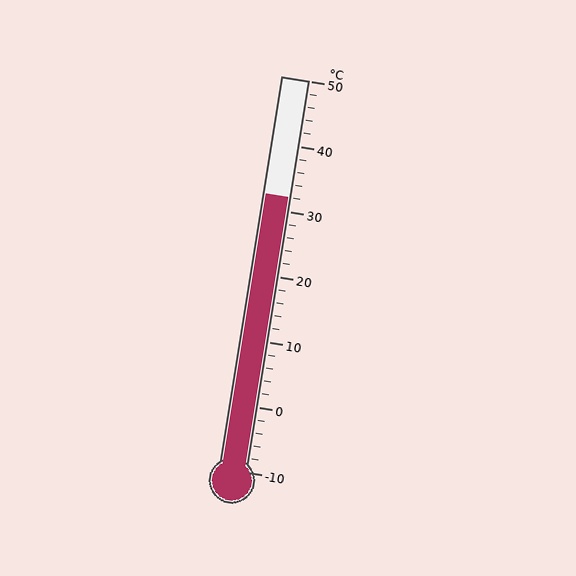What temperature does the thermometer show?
The thermometer shows approximately 32°C.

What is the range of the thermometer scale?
The thermometer scale ranges from -10°C to 50°C.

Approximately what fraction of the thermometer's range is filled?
The thermometer is filled to approximately 70% of its range.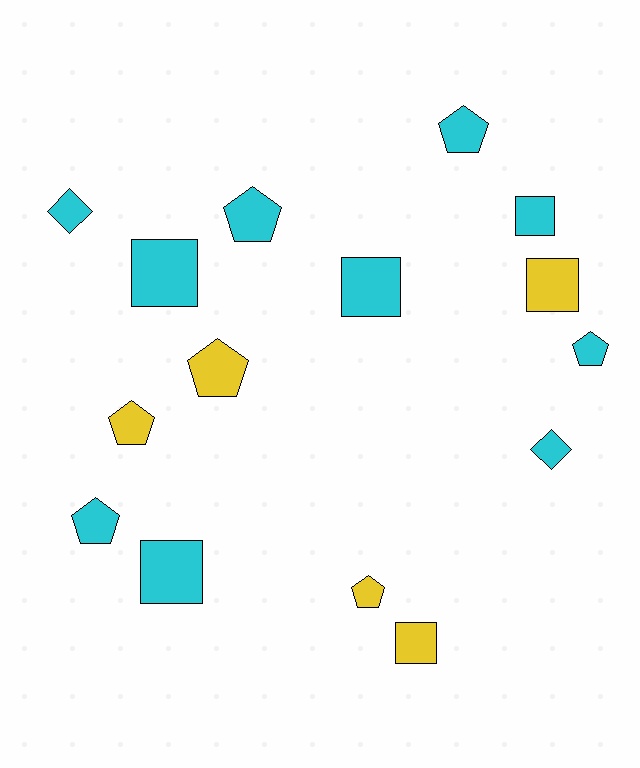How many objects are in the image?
There are 15 objects.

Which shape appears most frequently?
Pentagon, with 7 objects.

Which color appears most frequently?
Cyan, with 10 objects.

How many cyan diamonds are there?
There are 2 cyan diamonds.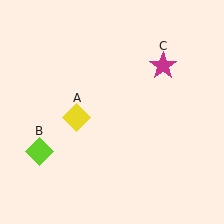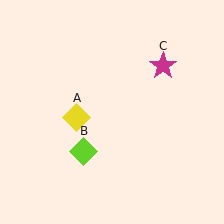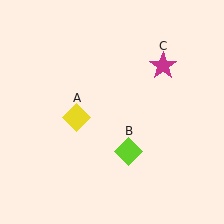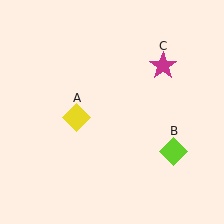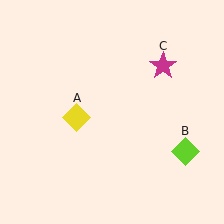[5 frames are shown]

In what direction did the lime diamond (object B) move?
The lime diamond (object B) moved right.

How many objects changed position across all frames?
1 object changed position: lime diamond (object B).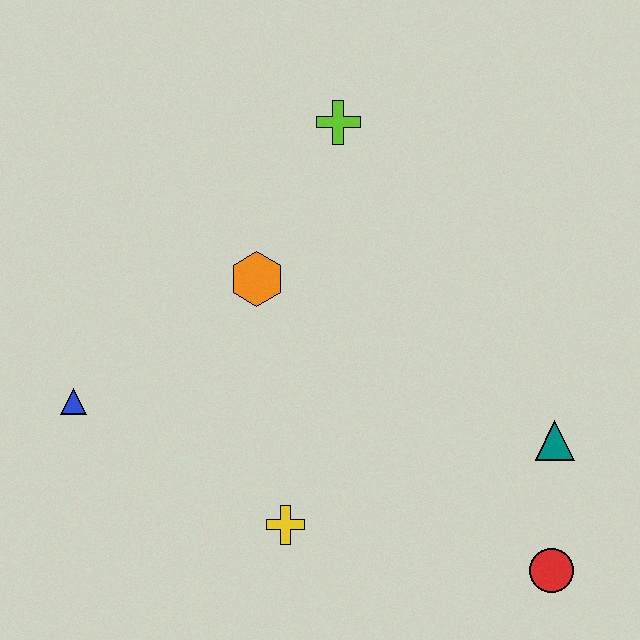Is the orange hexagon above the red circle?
Yes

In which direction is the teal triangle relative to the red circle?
The teal triangle is above the red circle.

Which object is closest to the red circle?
The teal triangle is closest to the red circle.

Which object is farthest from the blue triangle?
The red circle is farthest from the blue triangle.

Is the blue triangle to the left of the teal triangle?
Yes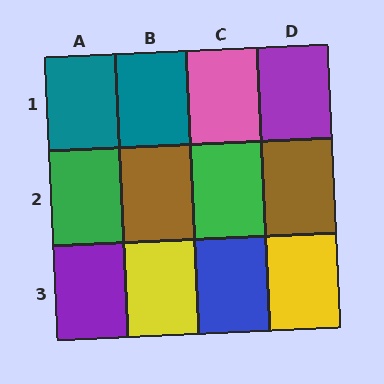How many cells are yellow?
2 cells are yellow.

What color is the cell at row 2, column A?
Green.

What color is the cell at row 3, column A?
Purple.